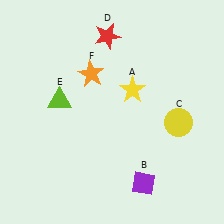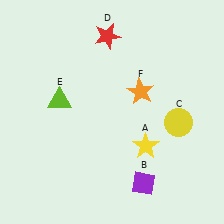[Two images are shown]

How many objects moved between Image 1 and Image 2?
2 objects moved between the two images.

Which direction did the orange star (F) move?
The orange star (F) moved right.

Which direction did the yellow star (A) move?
The yellow star (A) moved down.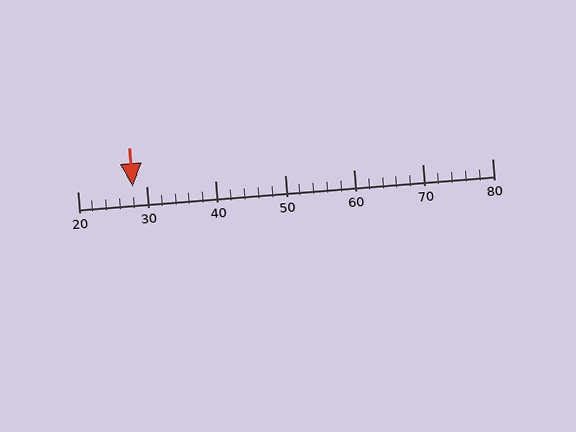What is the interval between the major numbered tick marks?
The major tick marks are spaced 10 units apart.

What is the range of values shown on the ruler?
The ruler shows values from 20 to 80.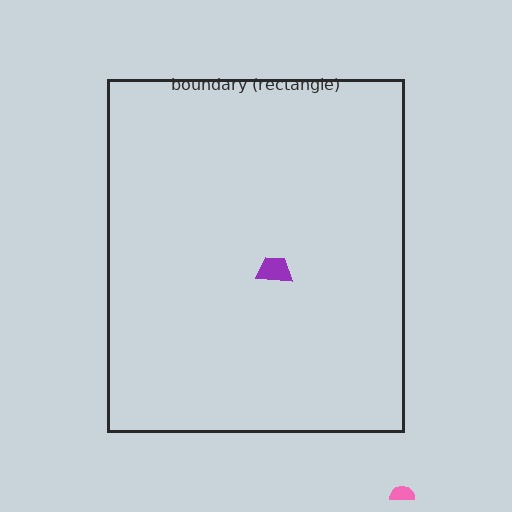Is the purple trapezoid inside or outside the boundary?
Inside.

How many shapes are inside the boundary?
1 inside, 1 outside.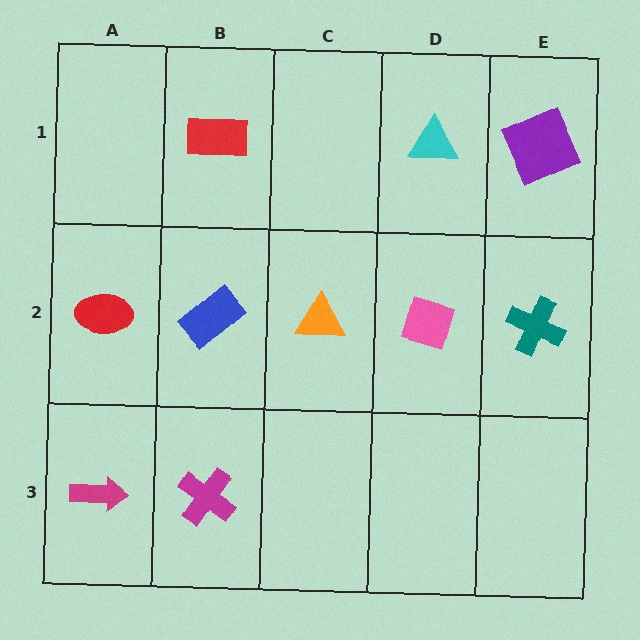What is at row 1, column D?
A cyan triangle.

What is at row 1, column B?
A red rectangle.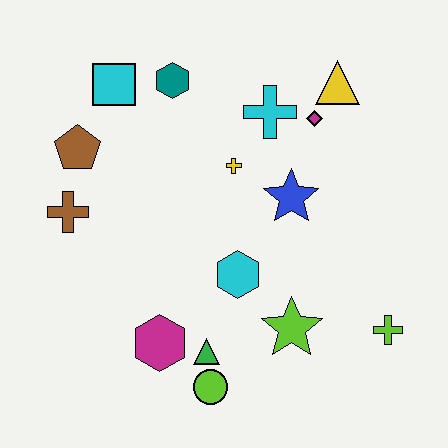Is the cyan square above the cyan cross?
Yes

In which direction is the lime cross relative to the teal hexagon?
The lime cross is below the teal hexagon.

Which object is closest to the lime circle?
The green triangle is closest to the lime circle.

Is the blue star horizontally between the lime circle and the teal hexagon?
No